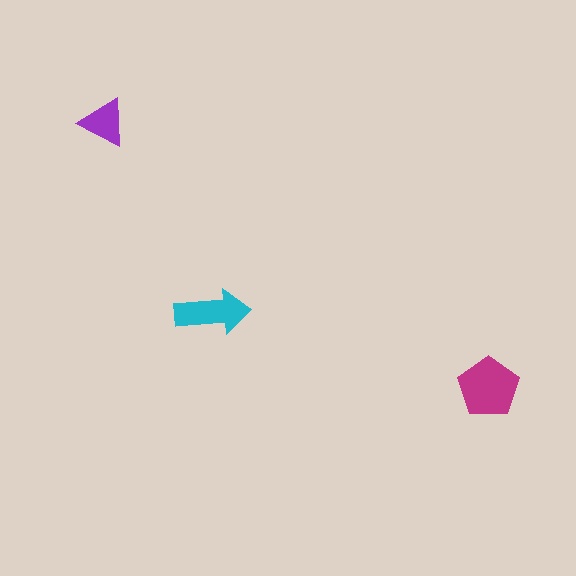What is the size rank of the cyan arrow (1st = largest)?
2nd.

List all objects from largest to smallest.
The magenta pentagon, the cyan arrow, the purple triangle.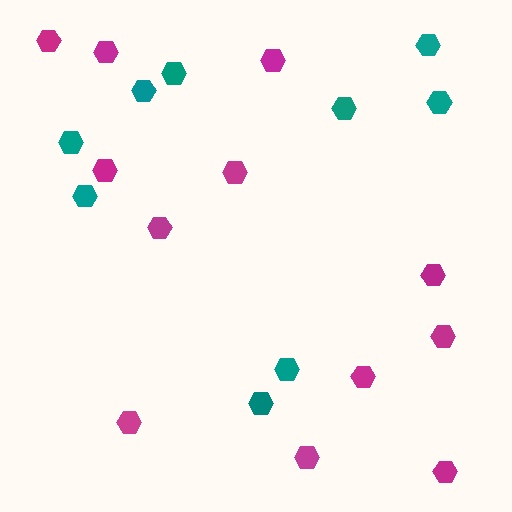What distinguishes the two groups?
There are 2 groups: one group of magenta hexagons (12) and one group of teal hexagons (9).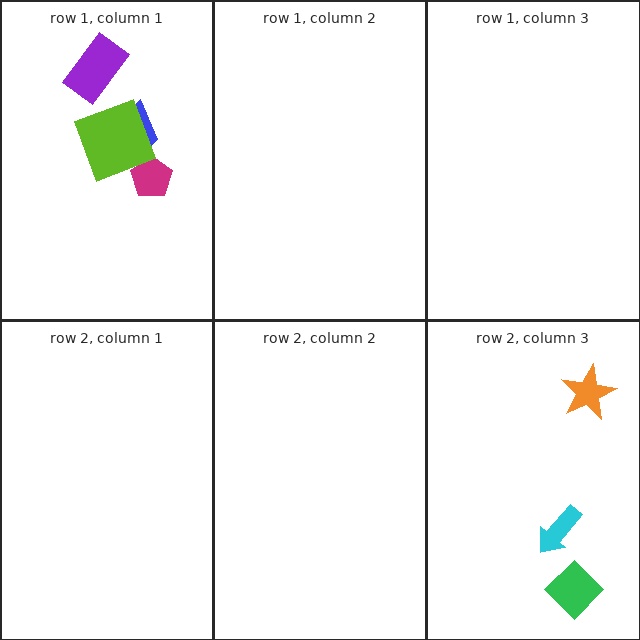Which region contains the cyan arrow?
The row 2, column 3 region.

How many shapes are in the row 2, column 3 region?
3.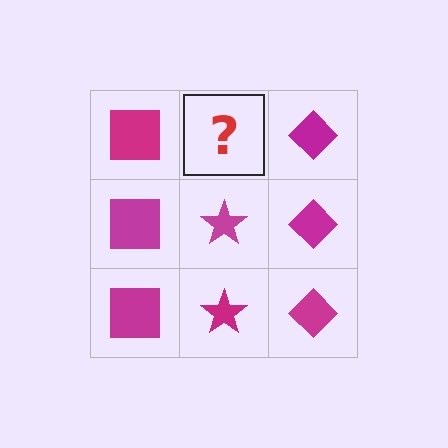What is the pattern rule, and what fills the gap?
The rule is that each column has a consistent shape. The gap should be filled with a magenta star.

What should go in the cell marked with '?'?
The missing cell should contain a magenta star.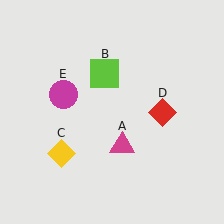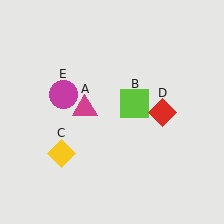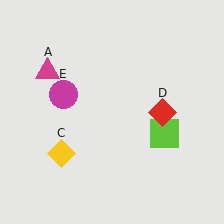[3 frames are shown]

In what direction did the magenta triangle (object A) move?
The magenta triangle (object A) moved up and to the left.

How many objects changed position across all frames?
2 objects changed position: magenta triangle (object A), lime square (object B).